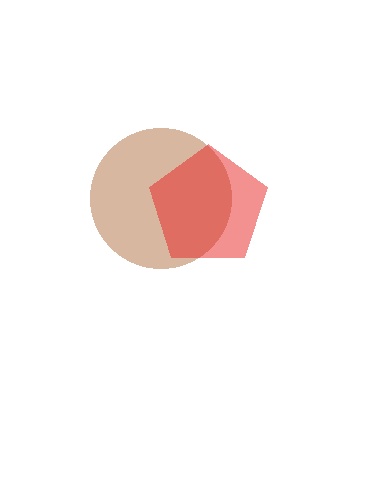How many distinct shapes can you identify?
There are 2 distinct shapes: a brown circle, a red pentagon.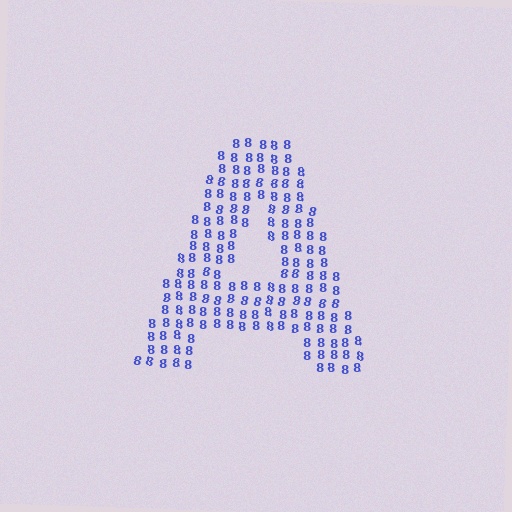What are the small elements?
The small elements are digit 8's.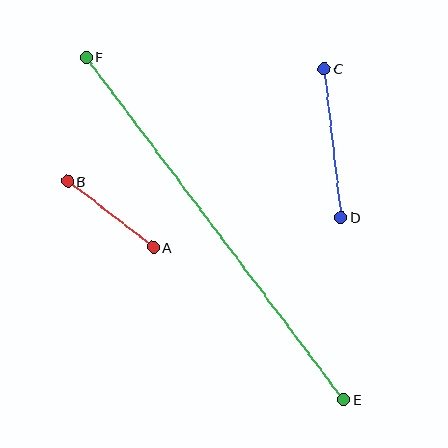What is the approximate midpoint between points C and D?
The midpoint is at approximately (333, 143) pixels.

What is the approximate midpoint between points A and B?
The midpoint is at approximately (110, 214) pixels.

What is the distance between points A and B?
The distance is approximately 108 pixels.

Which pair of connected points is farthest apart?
Points E and F are farthest apart.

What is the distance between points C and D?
The distance is approximately 150 pixels.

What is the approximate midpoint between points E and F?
The midpoint is at approximately (215, 228) pixels.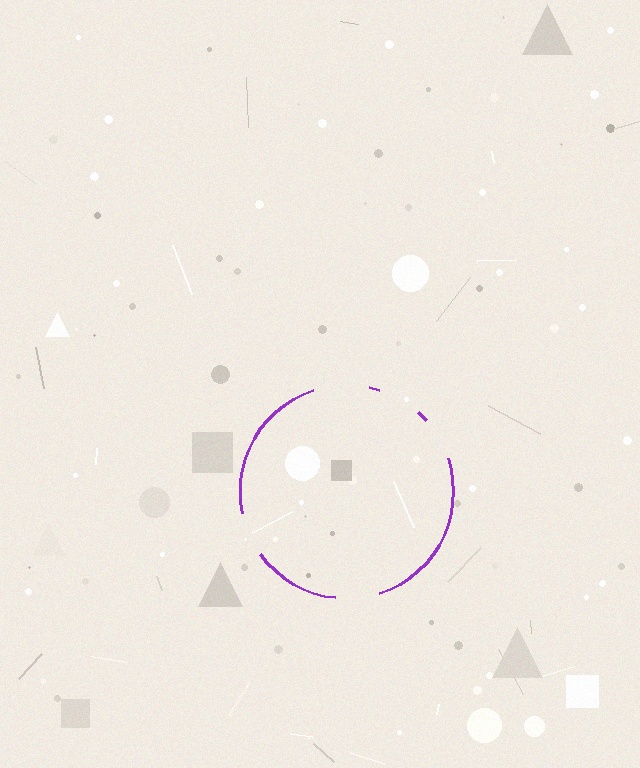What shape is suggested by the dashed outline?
The dashed outline suggests a circle.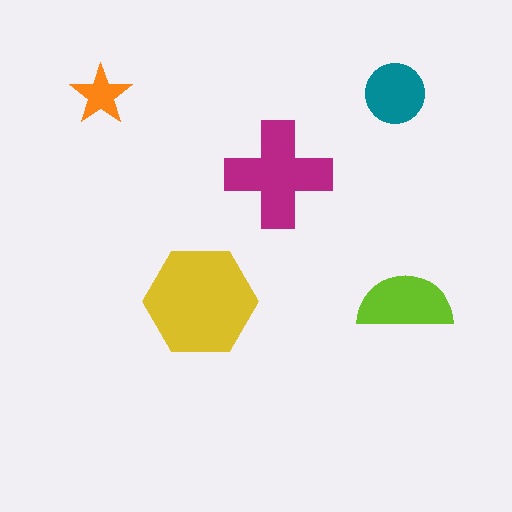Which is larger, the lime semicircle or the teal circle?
The lime semicircle.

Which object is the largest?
The yellow hexagon.